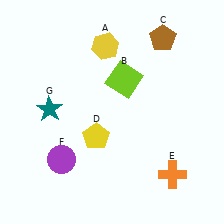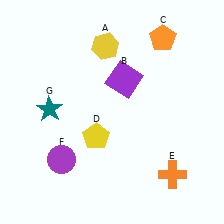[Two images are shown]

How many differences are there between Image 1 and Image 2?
There are 2 differences between the two images.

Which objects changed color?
B changed from lime to purple. C changed from brown to orange.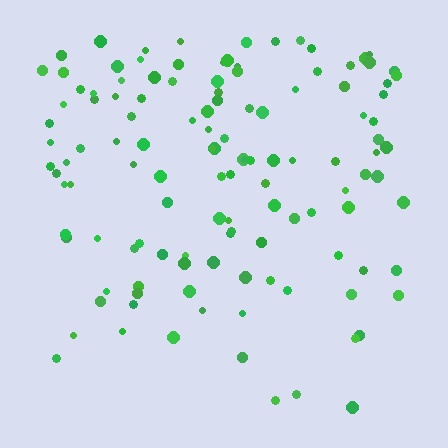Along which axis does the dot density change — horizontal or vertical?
Vertical.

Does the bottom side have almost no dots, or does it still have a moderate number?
Still a moderate number, just noticeably fewer than the top.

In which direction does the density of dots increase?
From bottom to top, with the top side densest.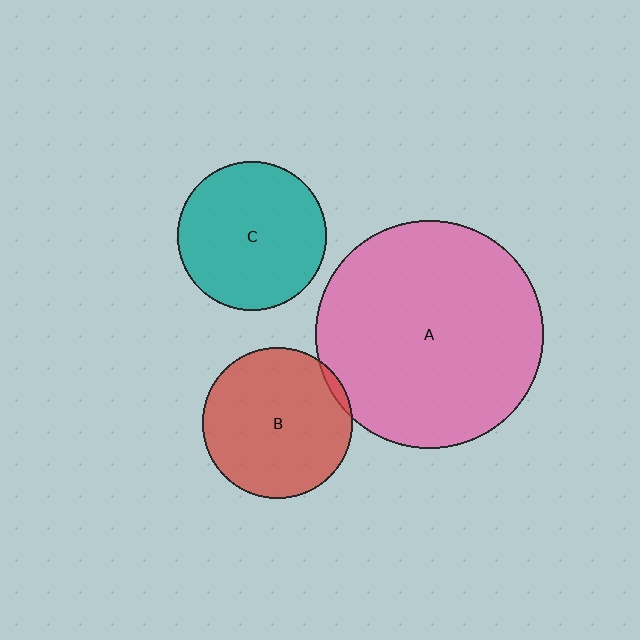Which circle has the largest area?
Circle A (pink).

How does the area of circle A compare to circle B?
Approximately 2.3 times.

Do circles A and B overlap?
Yes.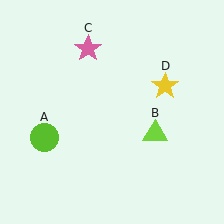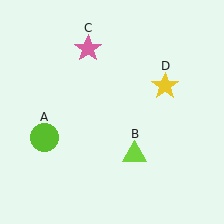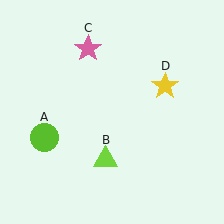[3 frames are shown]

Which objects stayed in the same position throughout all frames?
Lime circle (object A) and pink star (object C) and yellow star (object D) remained stationary.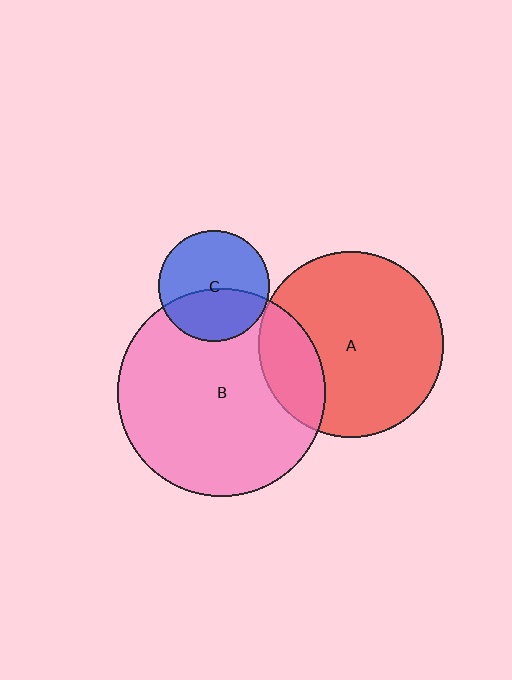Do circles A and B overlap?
Yes.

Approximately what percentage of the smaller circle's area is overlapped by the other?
Approximately 20%.